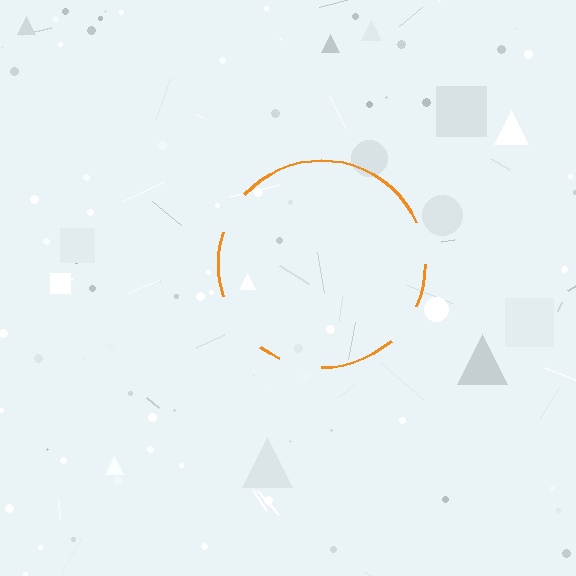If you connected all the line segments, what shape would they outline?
They would outline a circle.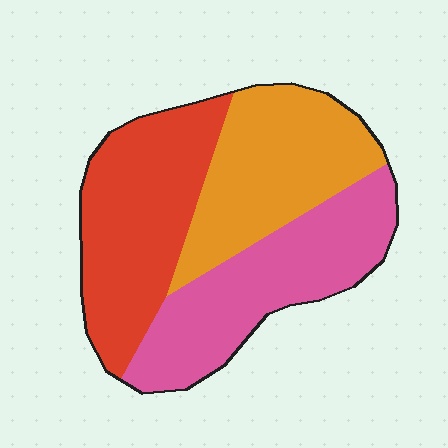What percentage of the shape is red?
Red takes up between a third and a half of the shape.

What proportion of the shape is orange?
Orange covers around 30% of the shape.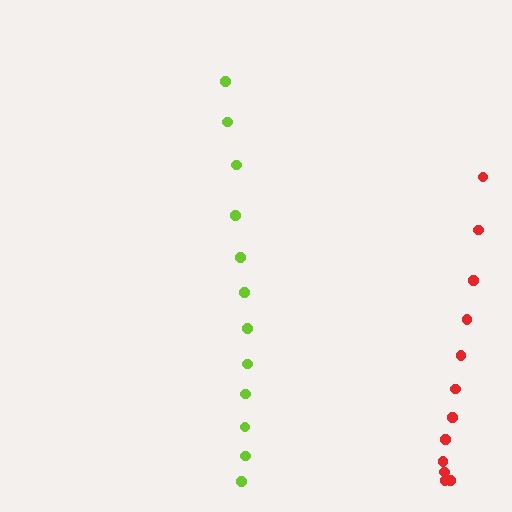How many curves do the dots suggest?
There are 2 distinct paths.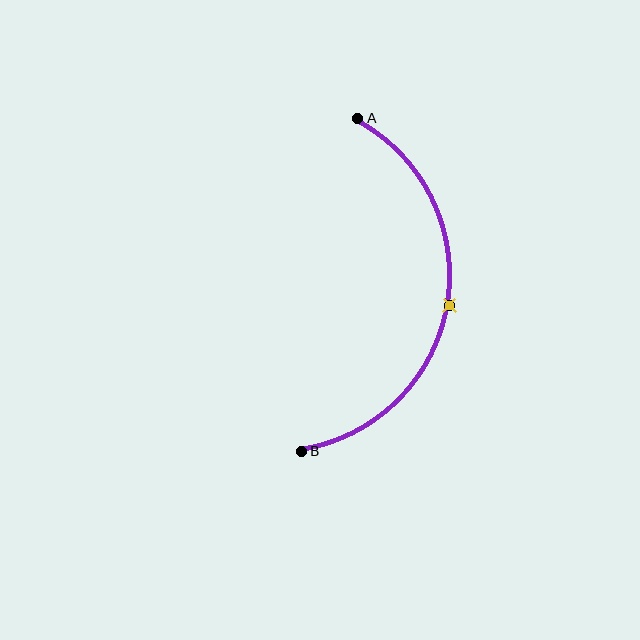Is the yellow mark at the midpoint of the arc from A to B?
Yes. The yellow mark lies on the arc at equal arc-length from both A and B — it is the arc midpoint.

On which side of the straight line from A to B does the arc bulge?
The arc bulges to the right of the straight line connecting A and B.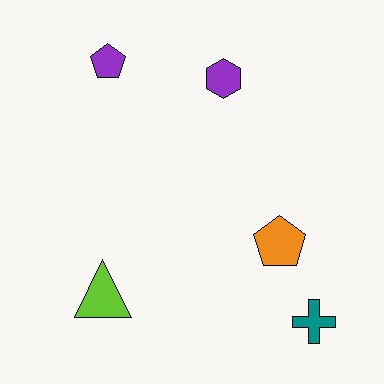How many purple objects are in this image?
There are 2 purple objects.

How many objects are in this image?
There are 5 objects.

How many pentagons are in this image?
There are 2 pentagons.